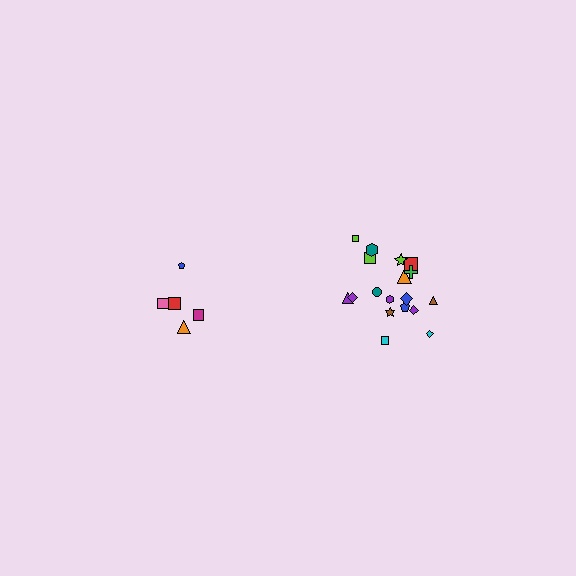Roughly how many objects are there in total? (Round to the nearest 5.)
Roughly 25 objects in total.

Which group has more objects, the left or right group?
The right group.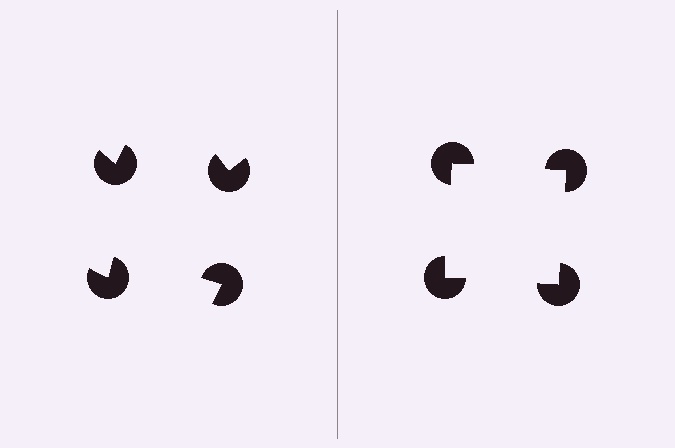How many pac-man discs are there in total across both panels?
8 — 4 on each side.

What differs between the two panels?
The pac-man discs are positioned identically on both sides; only the wedge orientations differ. On the right they align to a square; on the left they are misaligned.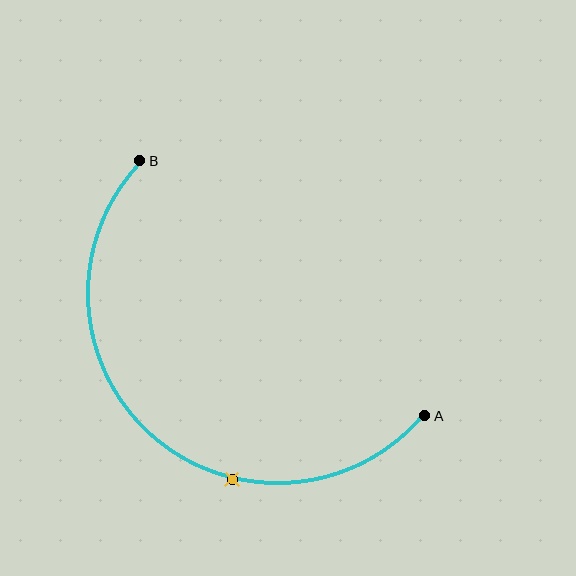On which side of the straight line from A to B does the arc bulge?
The arc bulges below and to the left of the straight line connecting A and B.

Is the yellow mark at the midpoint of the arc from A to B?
No. The yellow mark lies on the arc but is closer to endpoint A. The arc midpoint would be at the point on the curve equidistant along the arc from both A and B.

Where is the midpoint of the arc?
The arc midpoint is the point on the curve farthest from the straight line joining A and B. It sits below and to the left of that line.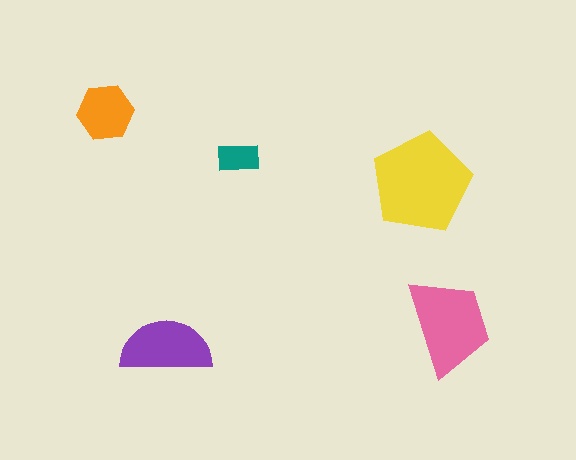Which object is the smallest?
The teal rectangle.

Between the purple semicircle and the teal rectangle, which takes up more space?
The purple semicircle.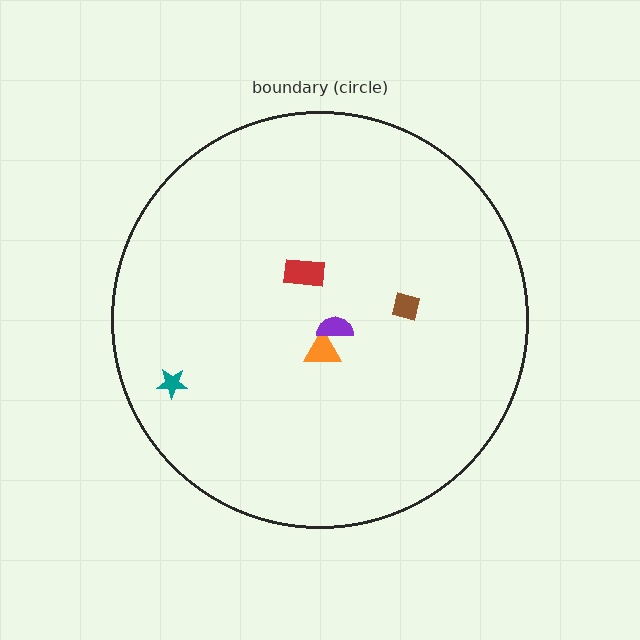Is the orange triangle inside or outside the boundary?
Inside.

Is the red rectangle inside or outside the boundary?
Inside.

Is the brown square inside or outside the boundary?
Inside.